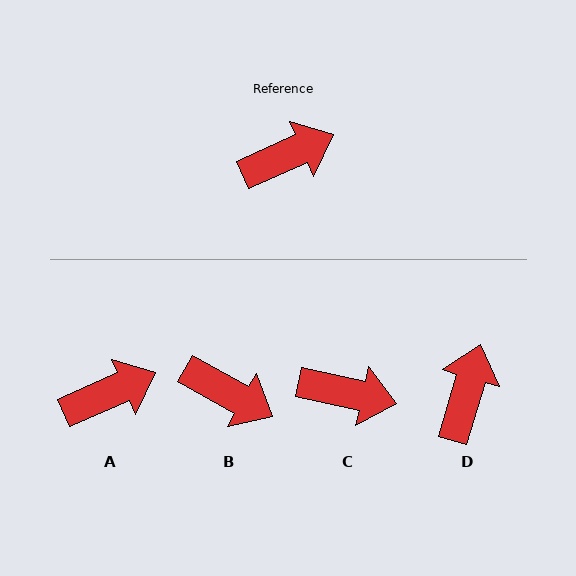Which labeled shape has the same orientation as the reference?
A.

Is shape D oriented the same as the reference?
No, it is off by about 50 degrees.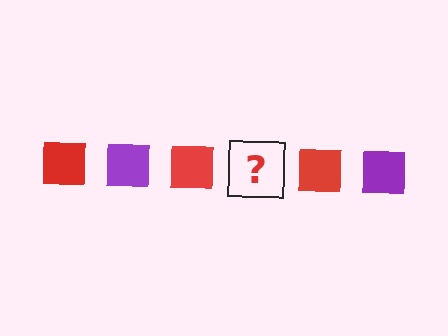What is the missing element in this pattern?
The missing element is a purple square.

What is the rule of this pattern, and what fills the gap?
The rule is that the pattern cycles through red, purple squares. The gap should be filled with a purple square.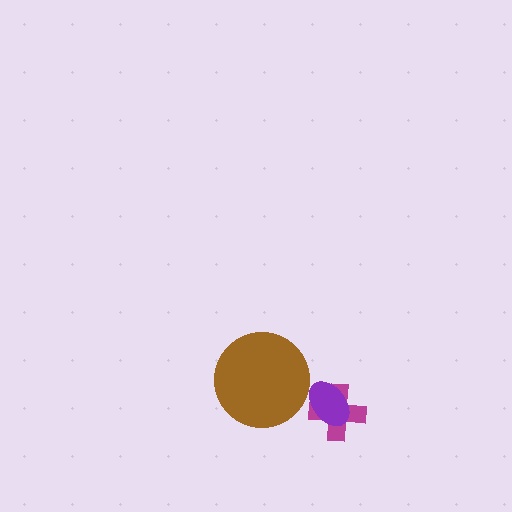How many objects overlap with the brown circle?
0 objects overlap with the brown circle.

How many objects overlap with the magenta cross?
1 object overlaps with the magenta cross.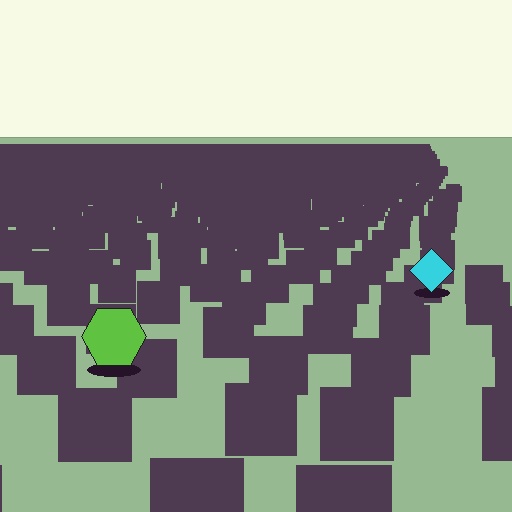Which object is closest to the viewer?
The lime hexagon is closest. The texture marks near it are larger and more spread out.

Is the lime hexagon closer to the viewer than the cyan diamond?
Yes. The lime hexagon is closer — you can tell from the texture gradient: the ground texture is coarser near it.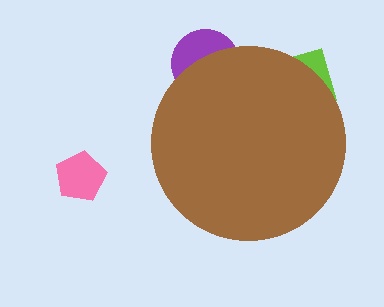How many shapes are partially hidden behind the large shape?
2 shapes are partially hidden.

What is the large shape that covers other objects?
A brown circle.